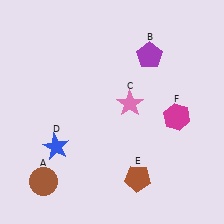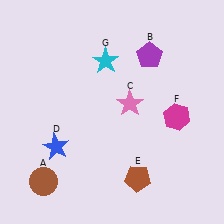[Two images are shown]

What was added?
A cyan star (G) was added in Image 2.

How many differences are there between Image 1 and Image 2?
There is 1 difference between the two images.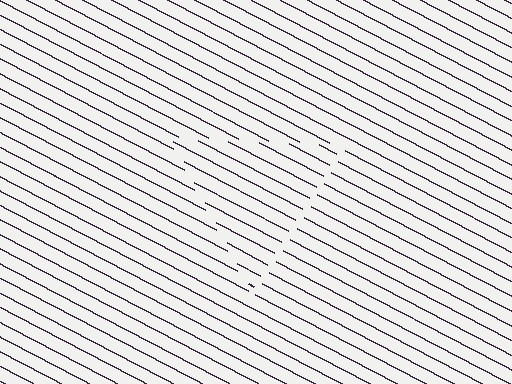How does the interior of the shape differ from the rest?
The interior of the shape contains the same grating, shifted by half a period — the contour is defined by the phase discontinuity where line-ends from the inner and outer gratings abut.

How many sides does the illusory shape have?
3 sides — the line-ends trace a triangle.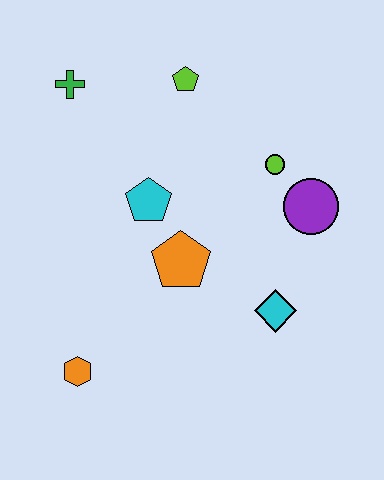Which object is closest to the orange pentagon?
The cyan pentagon is closest to the orange pentagon.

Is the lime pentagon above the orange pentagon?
Yes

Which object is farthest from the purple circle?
The orange hexagon is farthest from the purple circle.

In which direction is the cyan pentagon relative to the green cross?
The cyan pentagon is below the green cross.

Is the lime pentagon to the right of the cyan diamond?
No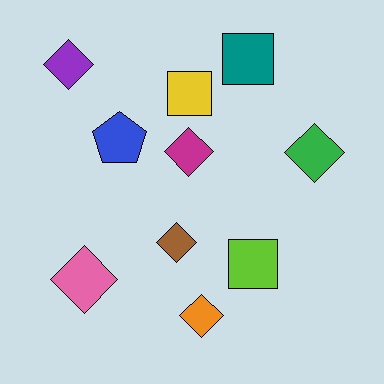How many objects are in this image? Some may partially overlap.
There are 10 objects.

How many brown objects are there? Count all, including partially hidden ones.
There is 1 brown object.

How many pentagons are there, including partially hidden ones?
There is 1 pentagon.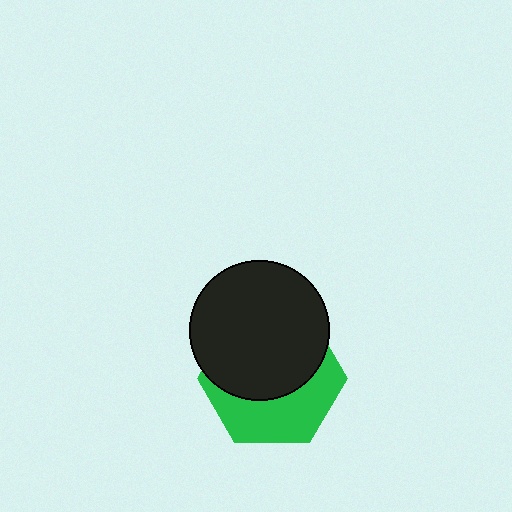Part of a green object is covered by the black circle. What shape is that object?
It is a hexagon.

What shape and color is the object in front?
The object in front is a black circle.